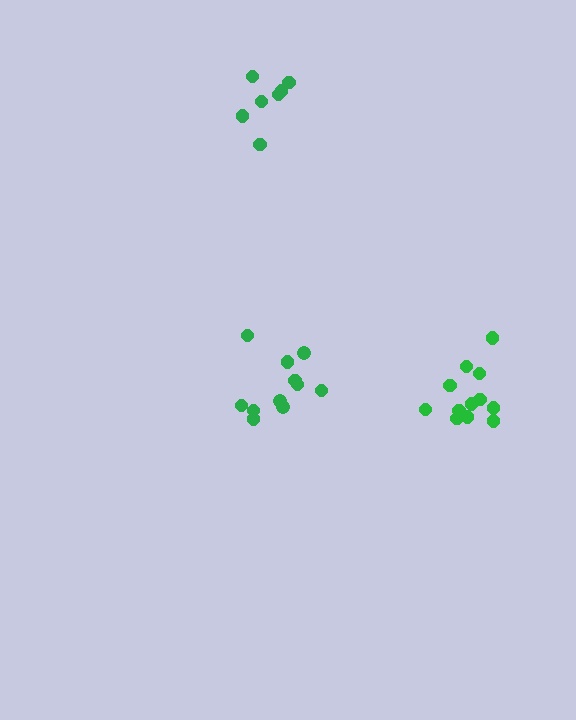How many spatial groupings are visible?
There are 3 spatial groupings.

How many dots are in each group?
Group 1: 7 dots, Group 2: 11 dots, Group 3: 12 dots (30 total).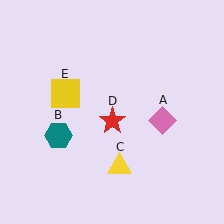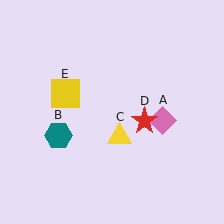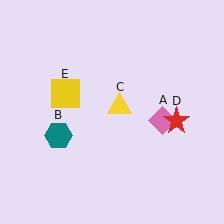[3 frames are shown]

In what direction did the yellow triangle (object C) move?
The yellow triangle (object C) moved up.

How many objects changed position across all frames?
2 objects changed position: yellow triangle (object C), red star (object D).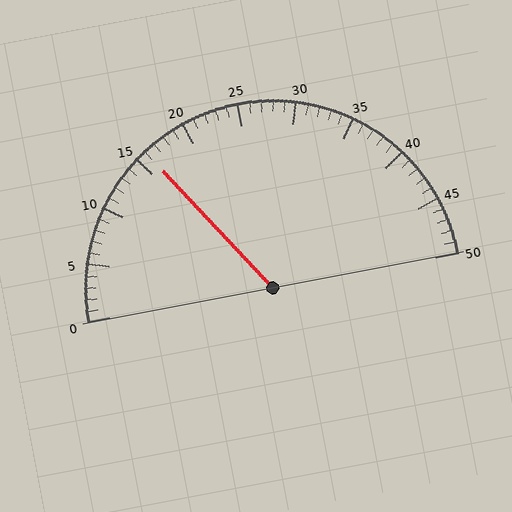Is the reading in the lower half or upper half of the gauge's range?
The reading is in the lower half of the range (0 to 50).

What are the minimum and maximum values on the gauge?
The gauge ranges from 0 to 50.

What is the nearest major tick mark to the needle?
The nearest major tick mark is 15.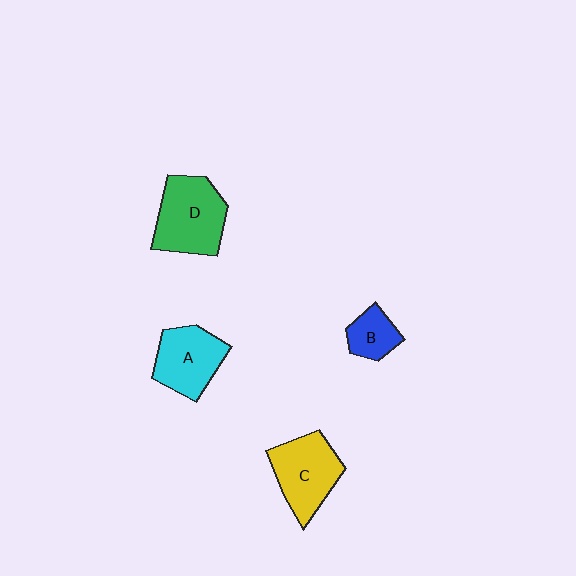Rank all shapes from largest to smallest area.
From largest to smallest: D (green), C (yellow), A (cyan), B (blue).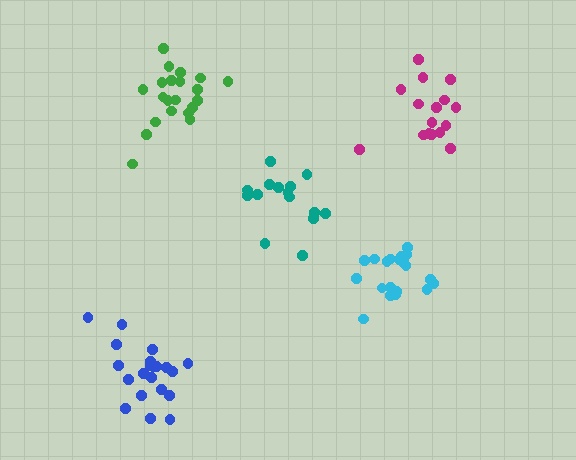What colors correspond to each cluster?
The clusters are colored: green, cyan, teal, magenta, blue.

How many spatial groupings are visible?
There are 5 spatial groupings.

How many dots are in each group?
Group 1: 21 dots, Group 2: 21 dots, Group 3: 15 dots, Group 4: 16 dots, Group 5: 21 dots (94 total).